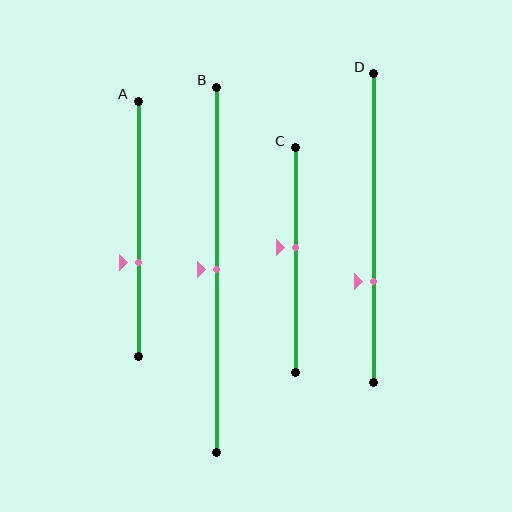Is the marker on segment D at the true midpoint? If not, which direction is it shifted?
No, the marker on segment D is shifted downward by about 17% of the segment length.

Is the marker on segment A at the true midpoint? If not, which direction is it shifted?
No, the marker on segment A is shifted downward by about 13% of the segment length.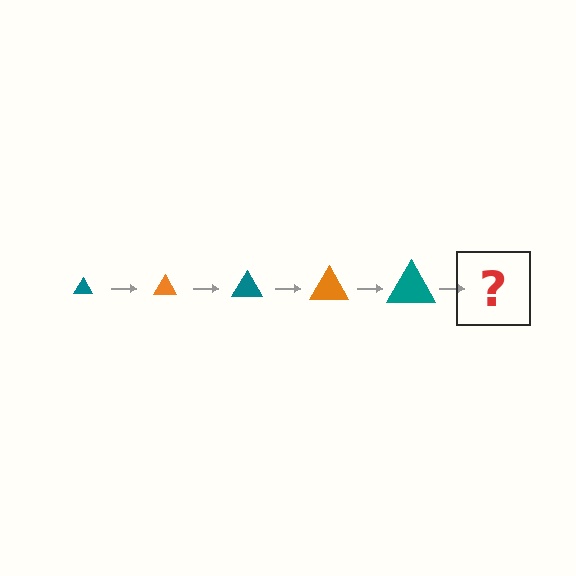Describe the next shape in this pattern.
It should be an orange triangle, larger than the previous one.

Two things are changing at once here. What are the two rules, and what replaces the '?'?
The two rules are that the triangle grows larger each step and the color cycles through teal and orange. The '?' should be an orange triangle, larger than the previous one.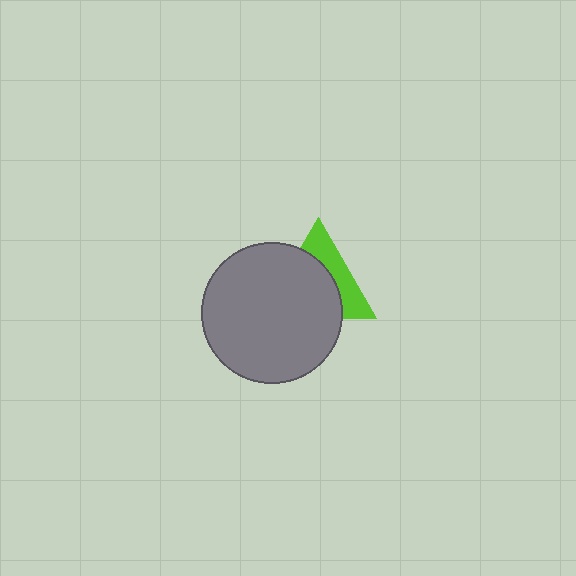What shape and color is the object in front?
The object in front is a gray circle.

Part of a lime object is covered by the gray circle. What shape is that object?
It is a triangle.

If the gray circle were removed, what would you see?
You would see the complete lime triangle.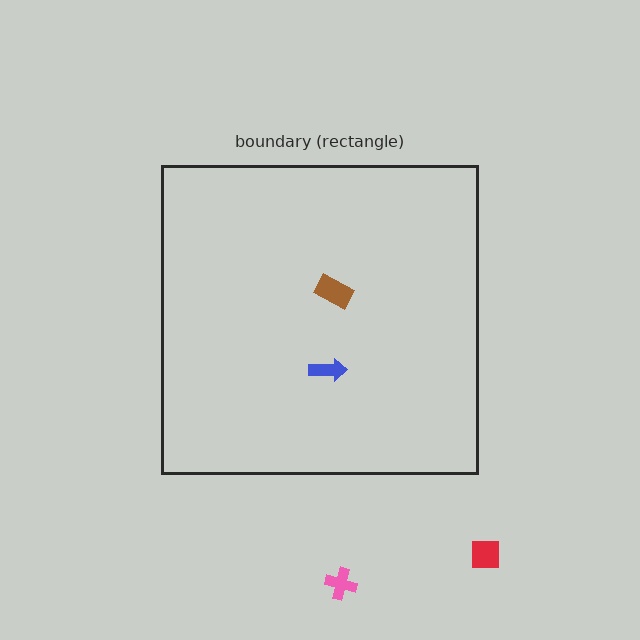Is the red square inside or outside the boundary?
Outside.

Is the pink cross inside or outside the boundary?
Outside.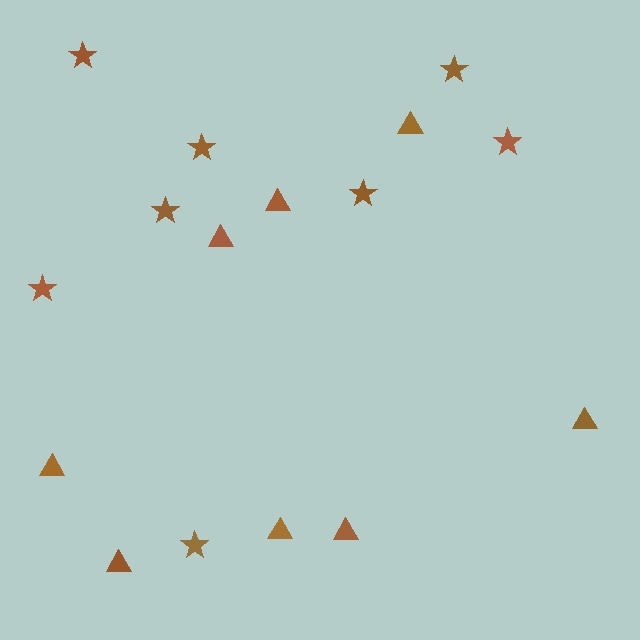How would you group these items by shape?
There are 2 groups: one group of stars (8) and one group of triangles (8).